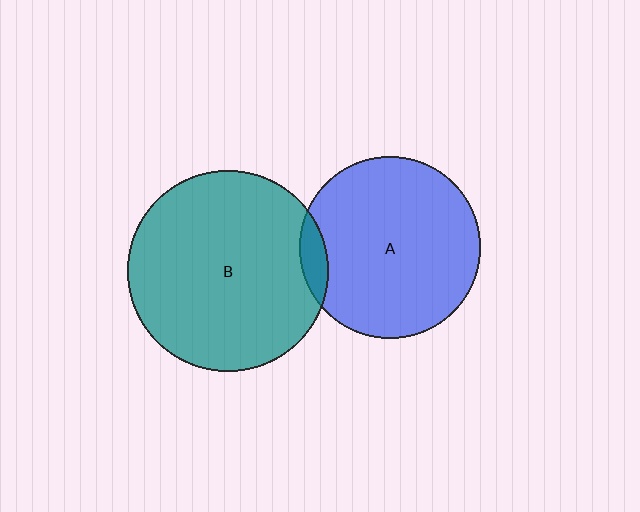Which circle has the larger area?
Circle B (teal).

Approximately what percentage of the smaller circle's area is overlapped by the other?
Approximately 5%.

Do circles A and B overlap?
Yes.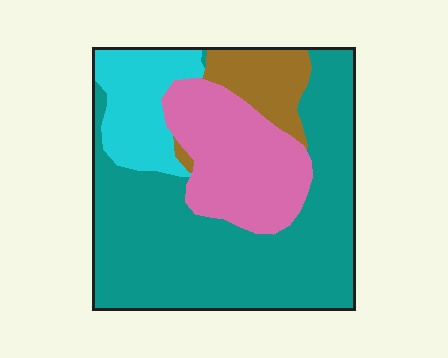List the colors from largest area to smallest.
From largest to smallest: teal, pink, cyan, brown.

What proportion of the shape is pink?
Pink covers 22% of the shape.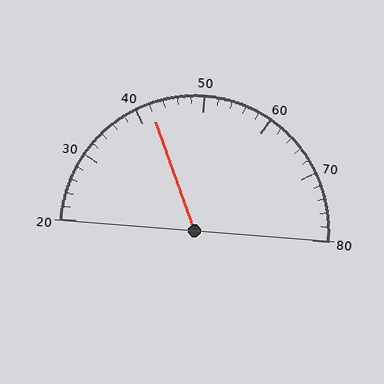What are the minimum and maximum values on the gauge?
The gauge ranges from 20 to 80.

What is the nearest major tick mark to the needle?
The nearest major tick mark is 40.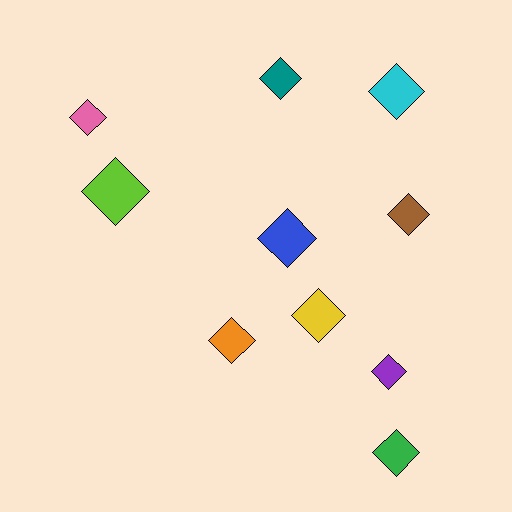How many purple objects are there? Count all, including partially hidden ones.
There is 1 purple object.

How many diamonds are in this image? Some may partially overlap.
There are 10 diamonds.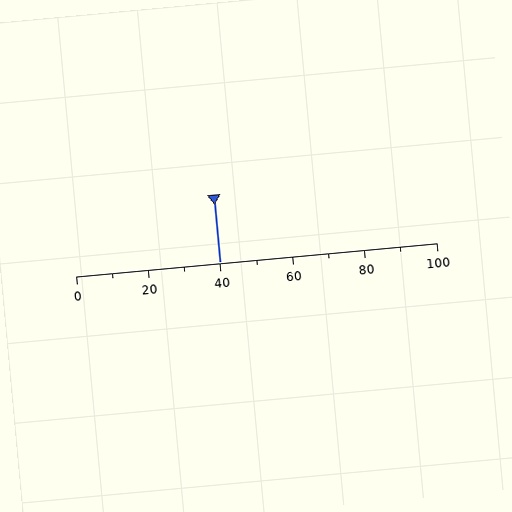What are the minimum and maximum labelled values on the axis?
The axis runs from 0 to 100.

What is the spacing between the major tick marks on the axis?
The major ticks are spaced 20 apart.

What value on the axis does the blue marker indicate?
The marker indicates approximately 40.